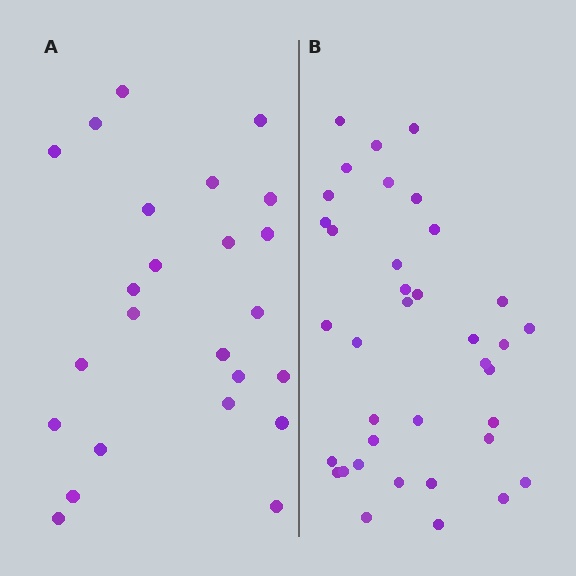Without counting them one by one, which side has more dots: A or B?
Region B (the right region) has more dots.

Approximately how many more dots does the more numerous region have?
Region B has approximately 15 more dots than region A.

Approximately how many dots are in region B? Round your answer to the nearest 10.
About 40 dots. (The exact count is 37, which rounds to 40.)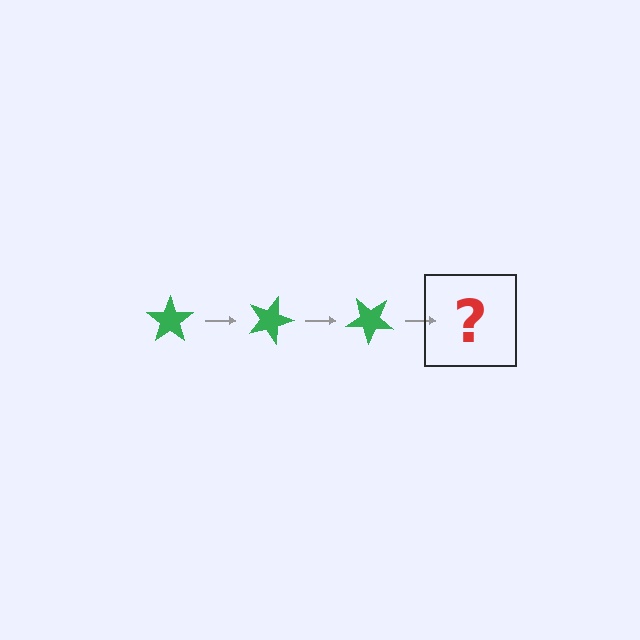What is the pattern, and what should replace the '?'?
The pattern is that the star rotates 20 degrees each step. The '?' should be a green star rotated 60 degrees.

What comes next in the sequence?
The next element should be a green star rotated 60 degrees.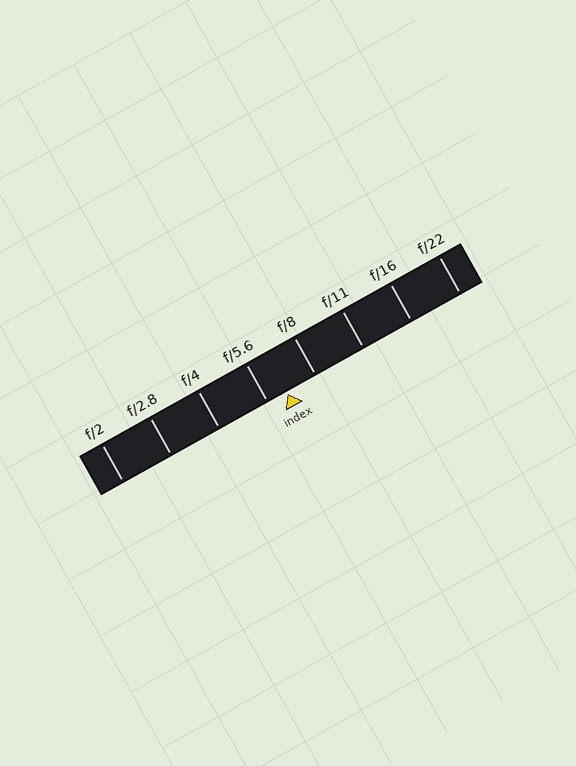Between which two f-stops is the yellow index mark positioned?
The index mark is between f/5.6 and f/8.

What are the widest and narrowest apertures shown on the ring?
The widest aperture shown is f/2 and the narrowest is f/22.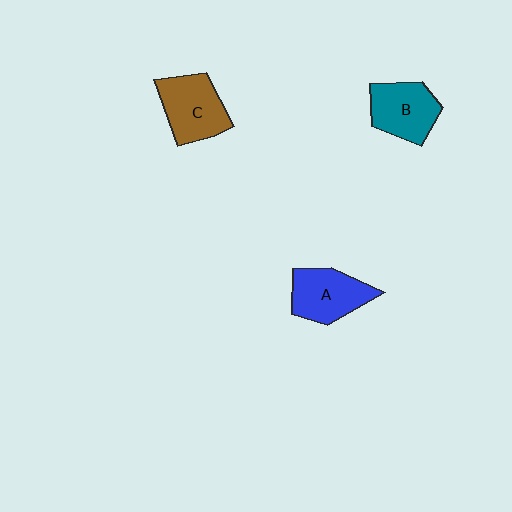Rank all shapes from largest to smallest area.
From largest to smallest: C (brown), A (blue), B (teal).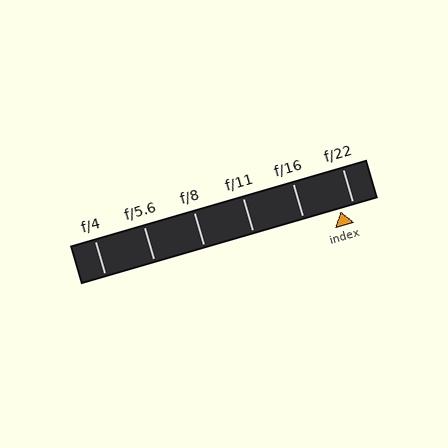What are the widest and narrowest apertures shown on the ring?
The widest aperture shown is f/4 and the narrowest is f/22.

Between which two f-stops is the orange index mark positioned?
The index mark is between f/16 and f/22.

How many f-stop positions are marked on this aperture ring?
There are 6 f-stop positions marked.